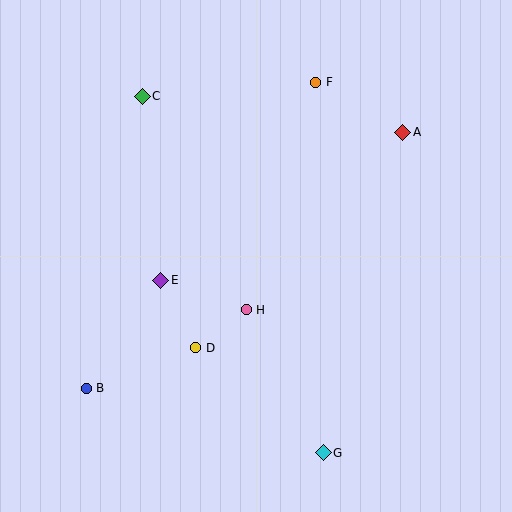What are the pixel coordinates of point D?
Point D is at (196, 348).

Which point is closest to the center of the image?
Point H at (246, 310) is closest to the center.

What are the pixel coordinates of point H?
Point H is at (246, 310).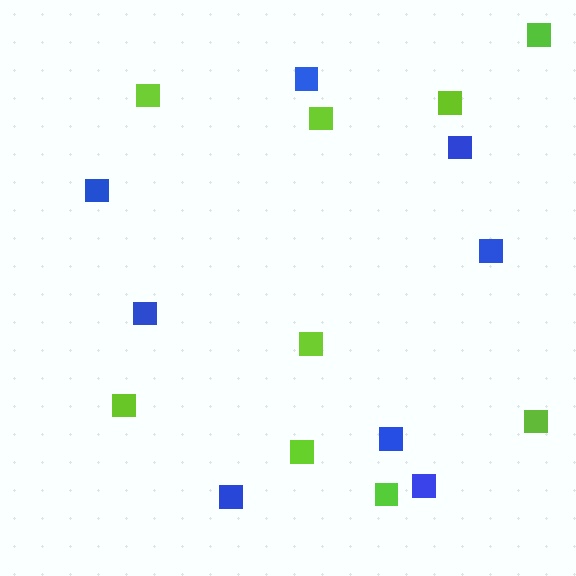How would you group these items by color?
There are 2 groups: one group of lime squares (9) and one group of blue squares (8).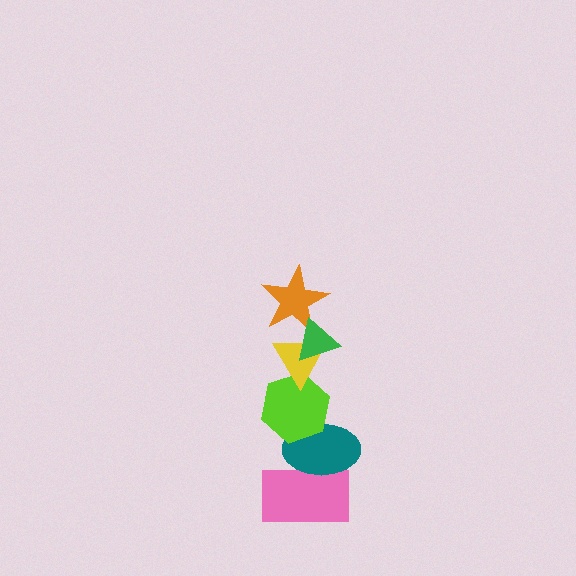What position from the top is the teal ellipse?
The teal ellipse is 5th from the top.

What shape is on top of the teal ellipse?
The lime hexagon is on top of the teal ellipse.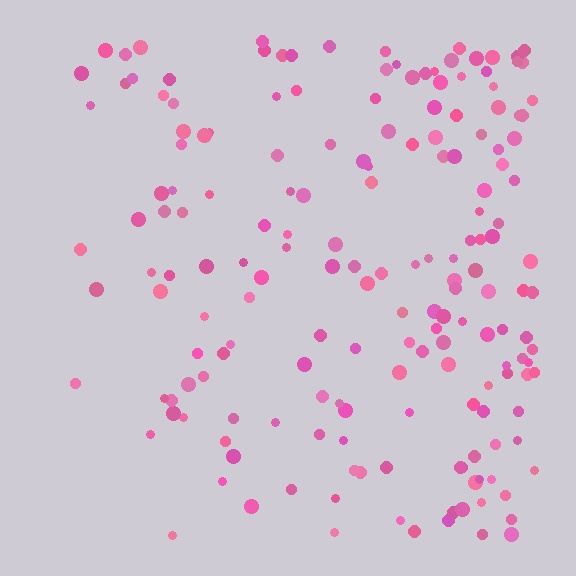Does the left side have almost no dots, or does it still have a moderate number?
Still a moderate number, just noticeably fewer than the right.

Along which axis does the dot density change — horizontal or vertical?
Horizontal.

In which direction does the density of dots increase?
From left to right, with the right side densest.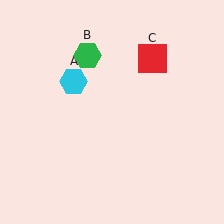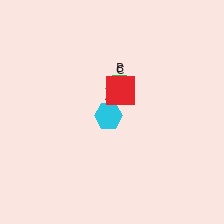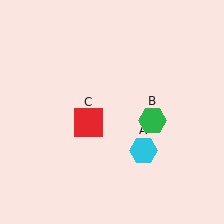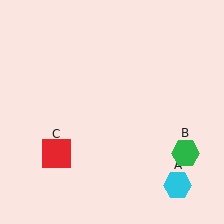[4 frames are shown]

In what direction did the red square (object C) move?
The red square (object C) moved down and to the left.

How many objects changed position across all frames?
3 objects changed position: cyan hexagon (object A), green hexagon (object B), red square (object C).